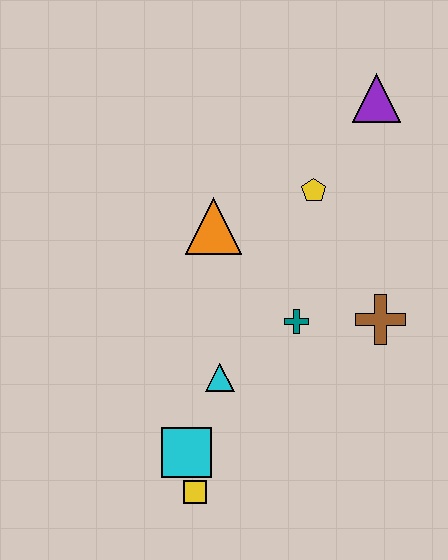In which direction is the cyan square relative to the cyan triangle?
The cyan square is below the cyan triangle.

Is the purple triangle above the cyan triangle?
Yes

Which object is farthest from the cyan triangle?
The purple triangle is farthest from the cyan triangle.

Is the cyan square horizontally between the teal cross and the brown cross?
No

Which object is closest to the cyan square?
The yellow square is closest to the cyan square.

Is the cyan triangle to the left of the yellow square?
No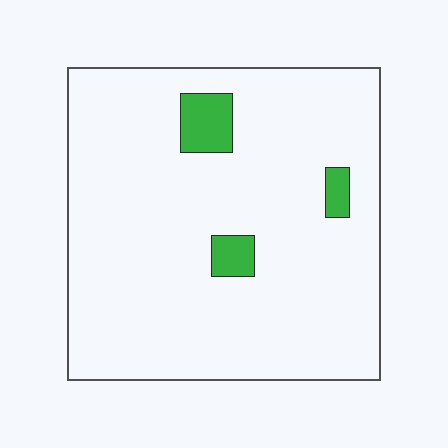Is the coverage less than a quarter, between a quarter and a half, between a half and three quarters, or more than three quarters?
Less than a quarter.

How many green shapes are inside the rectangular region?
3.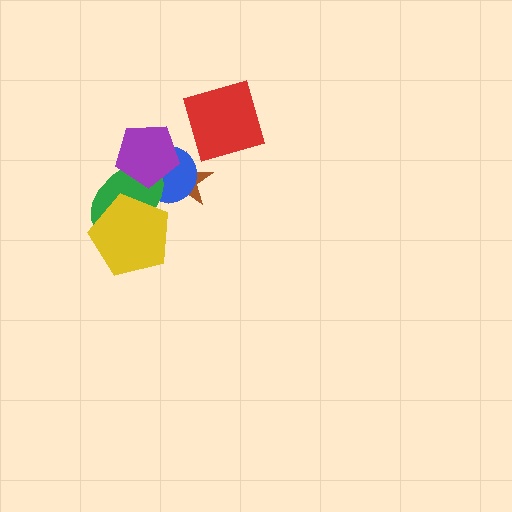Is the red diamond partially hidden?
No, no other shape covers it.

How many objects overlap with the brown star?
3 objects overlap with the brown star.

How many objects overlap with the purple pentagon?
3 objects overlap with the purple pentagon.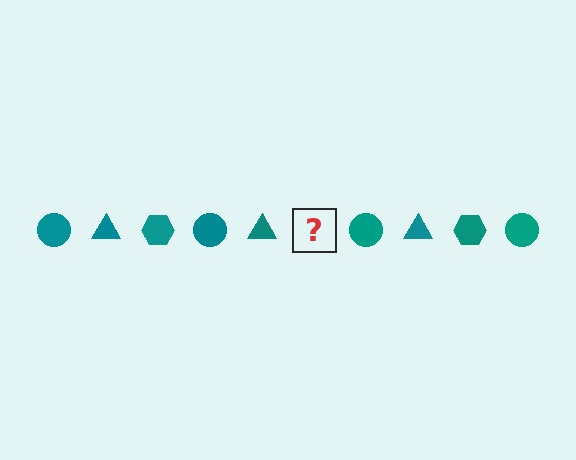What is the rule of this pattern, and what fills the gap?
The rule is that the pattern cycles through circle, triangle, hexagon shapes in teal. The gap should be filled with a teal hexagon.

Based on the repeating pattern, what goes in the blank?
The blank should be a teal hexagon.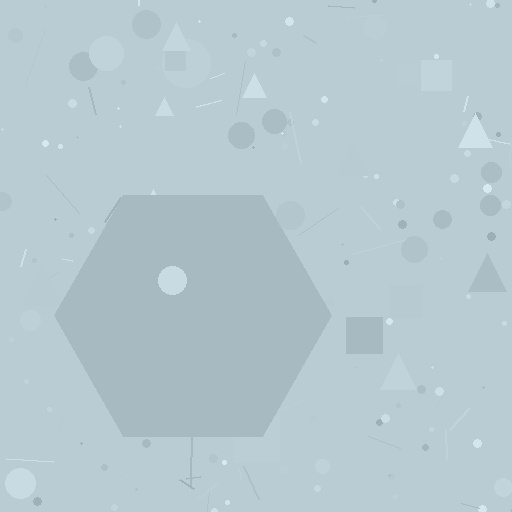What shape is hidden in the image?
A hexagon is hidden in the image.